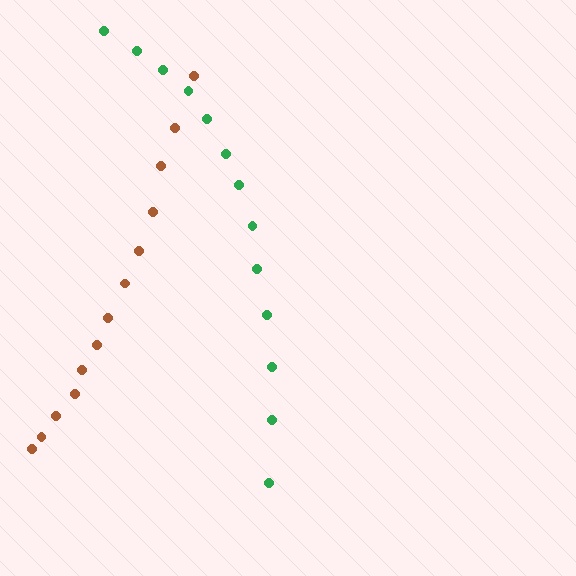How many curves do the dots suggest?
There are 2 distinct paths.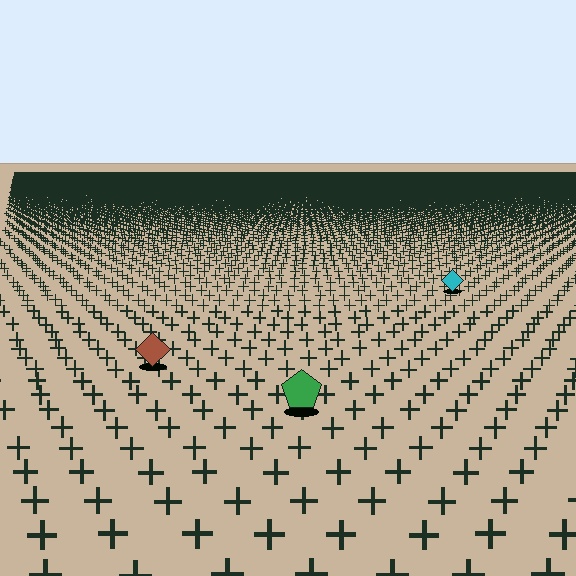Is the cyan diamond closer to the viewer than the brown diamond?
No. The brown diamond is closer — you can tell from the texture gradient: the ground texture is coarser near it.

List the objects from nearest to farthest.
From nearest to farthest: the green pentagon, the brown diamond, the cyan diamond.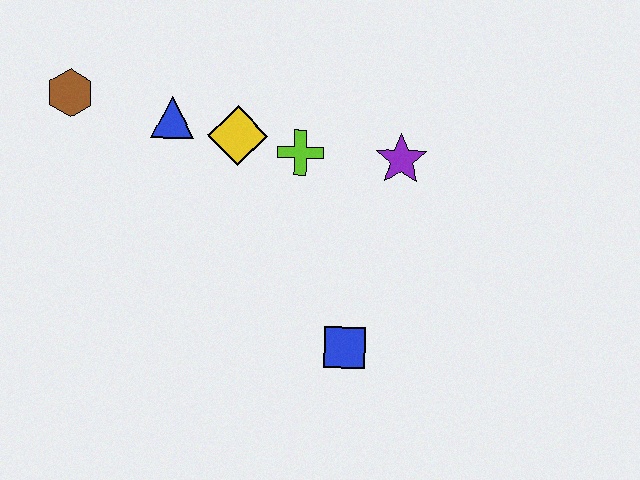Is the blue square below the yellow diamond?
Yes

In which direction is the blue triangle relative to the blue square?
The blue triangle is above the blue square.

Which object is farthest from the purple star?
The brown hexagon is farthest from the purple star.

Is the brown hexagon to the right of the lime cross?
No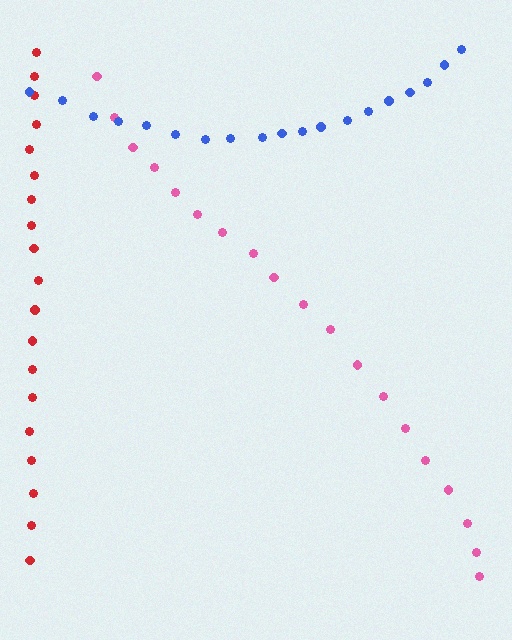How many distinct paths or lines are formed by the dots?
There are 3 distinct paths.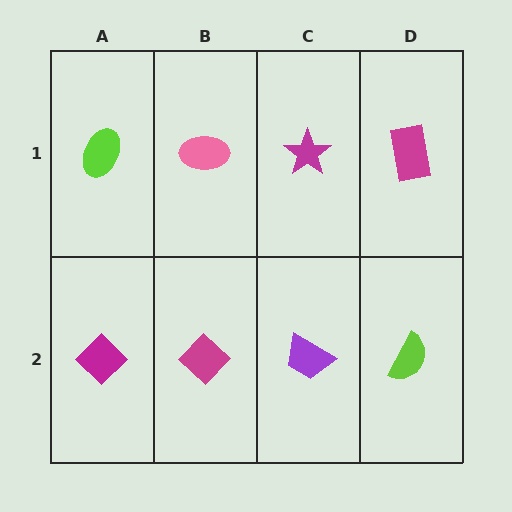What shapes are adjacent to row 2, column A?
A lime ellipse (row 1, column A), a magenta diamond (row 2, column B).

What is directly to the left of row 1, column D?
A magenta star.